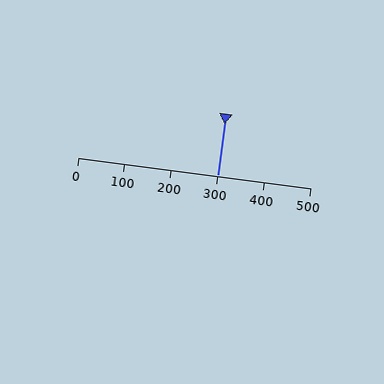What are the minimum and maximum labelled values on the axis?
The axis runs from 0 to 500.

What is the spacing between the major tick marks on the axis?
The major ticks are spaced 100 apart.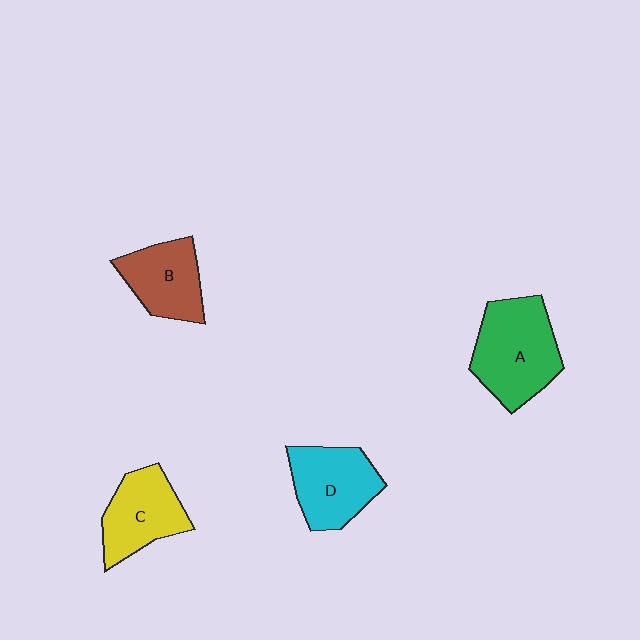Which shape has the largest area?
Shape A (green).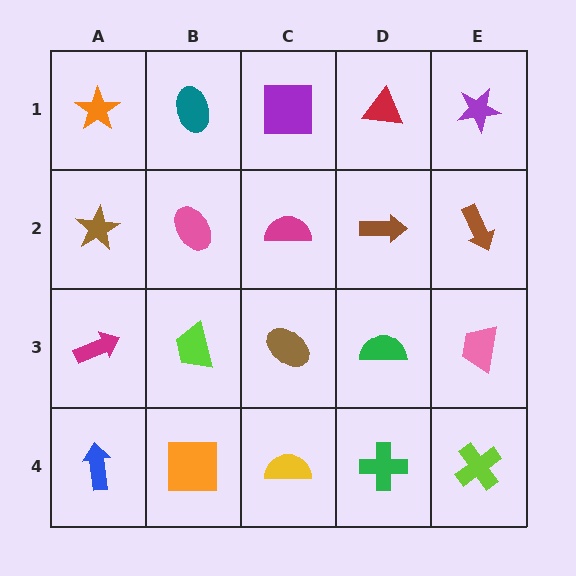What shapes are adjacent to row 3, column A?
A brown star (row 2, column A), a blue arrow (row 4, column A), a lime trapezoid (row 3, column B).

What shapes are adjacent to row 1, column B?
A pink ellipse (row 2, column B), an orange star (row 1, column A), a purple square (row 1, column C).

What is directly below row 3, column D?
A green cross.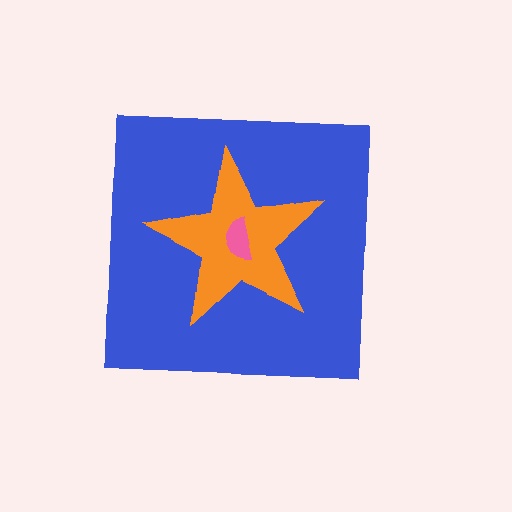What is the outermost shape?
The blue square.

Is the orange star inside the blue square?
Yes.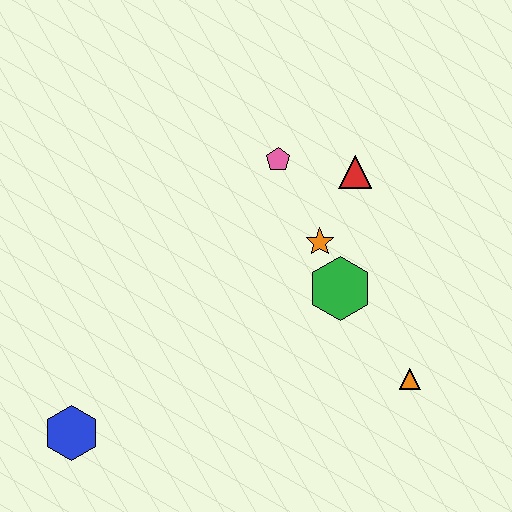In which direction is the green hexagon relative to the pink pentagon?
The green hexagon is below the pink pentagon.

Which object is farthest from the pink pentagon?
The blue hexagon is farthest from the pink pentagon.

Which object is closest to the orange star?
The green hexagon is closest to the orange star.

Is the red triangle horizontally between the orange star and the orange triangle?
Yes